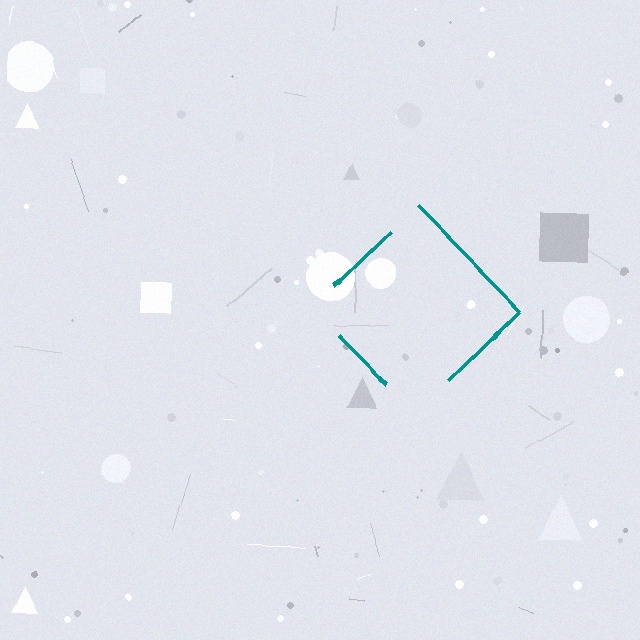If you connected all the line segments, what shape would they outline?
They would outline a diamond.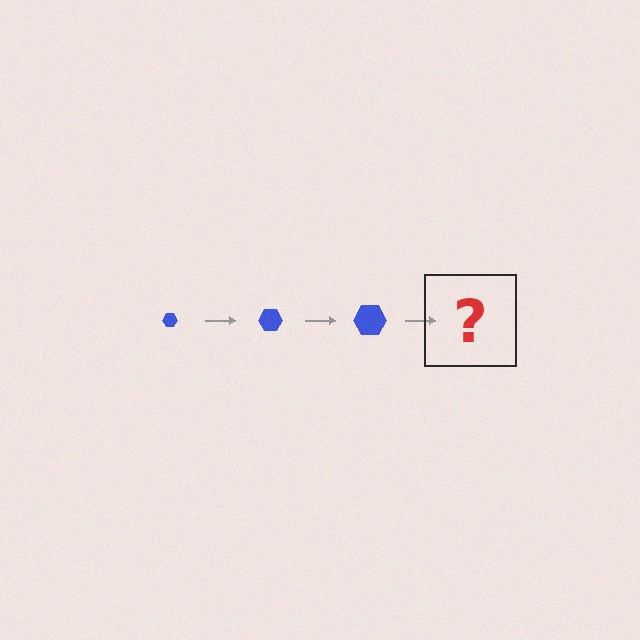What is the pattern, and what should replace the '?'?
The pattern is that the hexagon gets progressively larger each step. The '?' should be a blue hexagon, larger than the previous one.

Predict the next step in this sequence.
The next step is a blue hexagon, larger than the previous one.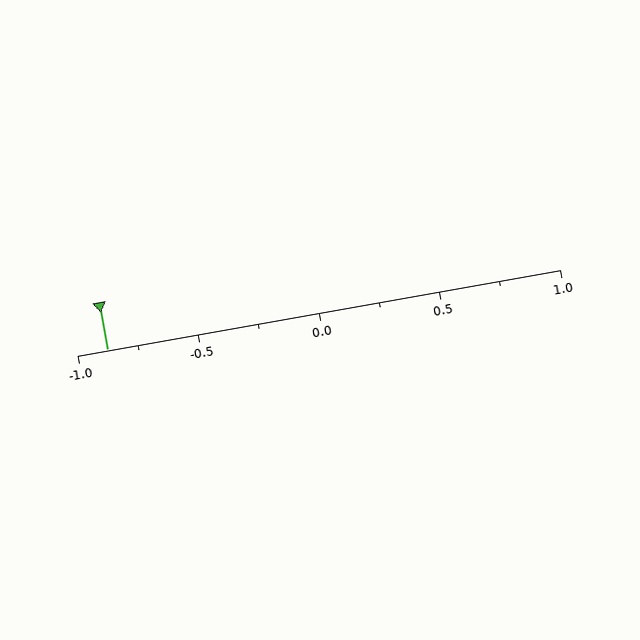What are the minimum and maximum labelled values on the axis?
The axis runs from -1.0 to 1.0.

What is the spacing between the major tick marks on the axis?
The major ticks are spaced 0.5 apart.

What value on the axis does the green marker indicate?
The marker indicates approximately -0.88.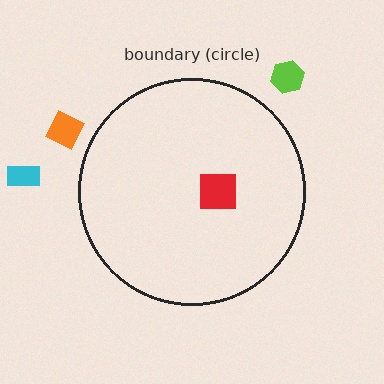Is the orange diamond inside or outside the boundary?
Outside.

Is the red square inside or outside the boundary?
Inside.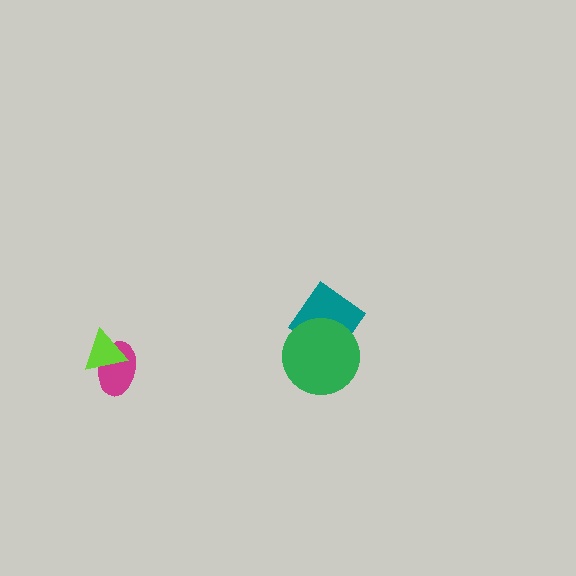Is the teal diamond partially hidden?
Yes, it is partially covered by another shape.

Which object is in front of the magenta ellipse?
The lime triangle is in front of the magenta ellipse.